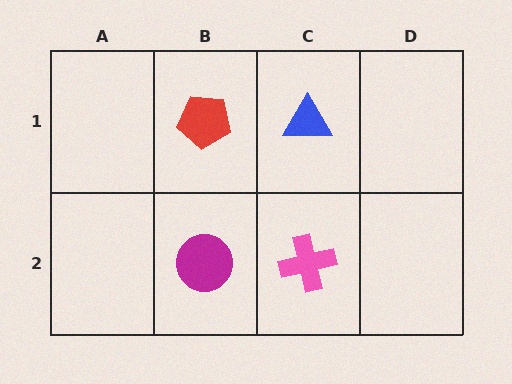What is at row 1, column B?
A red pentagon.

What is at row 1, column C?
A blue triangle.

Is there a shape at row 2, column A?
No, that cell is empty.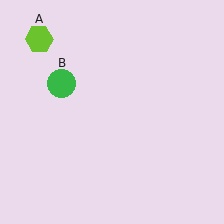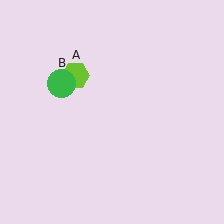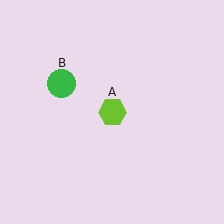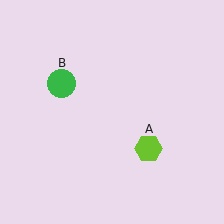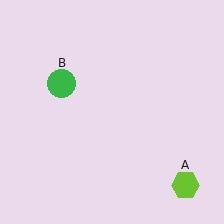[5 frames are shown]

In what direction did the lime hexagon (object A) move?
The lime hexagon (object A) moved down and to the right.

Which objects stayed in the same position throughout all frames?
Green circle (object B) remained stationary.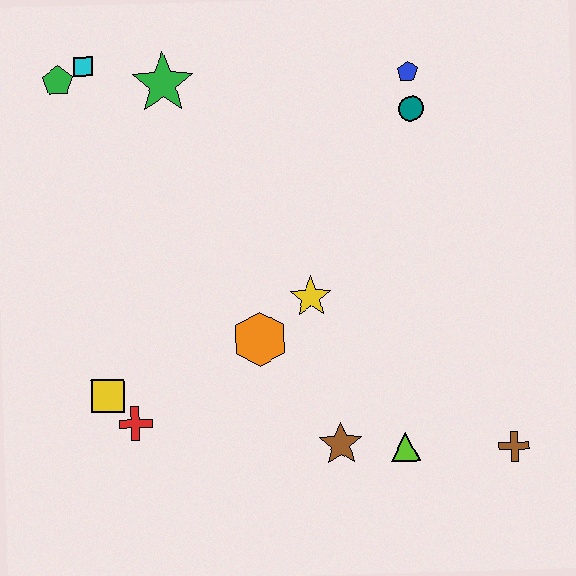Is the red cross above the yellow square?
No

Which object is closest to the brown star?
The lime triangle is closest to the brown star.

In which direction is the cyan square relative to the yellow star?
The cyan square is above the yellow star.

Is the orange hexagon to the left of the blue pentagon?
Yes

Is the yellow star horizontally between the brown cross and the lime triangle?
No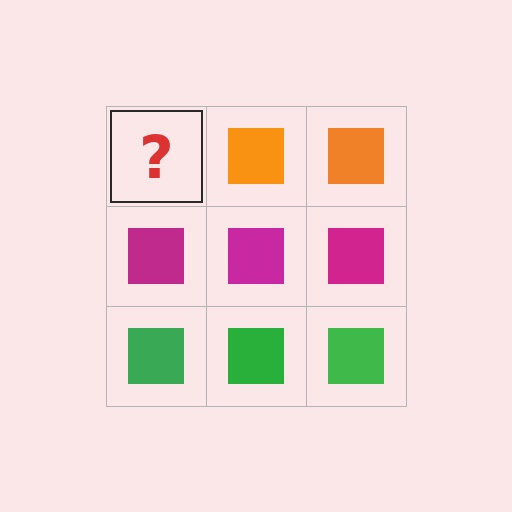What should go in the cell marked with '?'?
The missing cell should contain an orange square.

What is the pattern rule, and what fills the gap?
The rule is that each row has a consistent color. The gap should be filled with an orange square.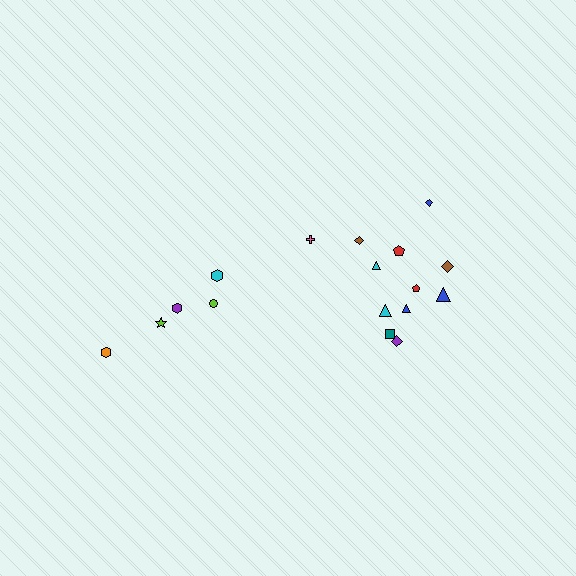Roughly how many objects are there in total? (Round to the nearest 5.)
Roughly 15 objects in total.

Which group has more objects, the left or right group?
The right group.